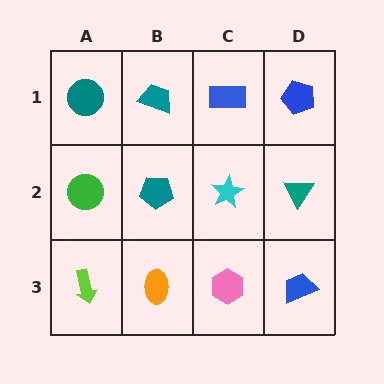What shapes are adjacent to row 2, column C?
A blue rectangle (row 1, column C), a pink hexagon (row 3, column C), a teal pentagon (row 2, column B), a teal triangle (row 2, column D).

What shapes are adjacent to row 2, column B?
A teal trapezoid (row 1, column B), an orange ellipse (row 3, column B), a green circle (row 2, column A), a cyan star (row 2, column C).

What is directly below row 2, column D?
A blue trapezoid.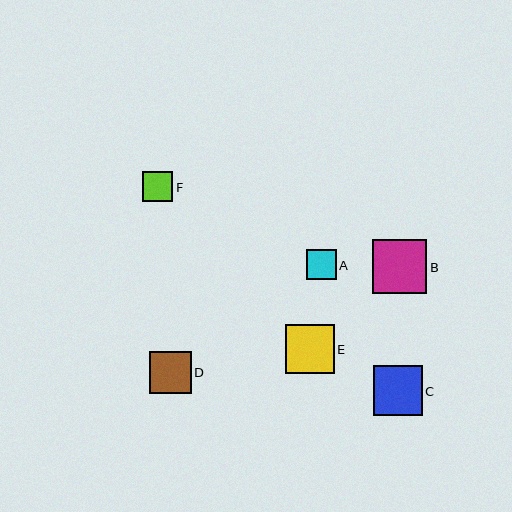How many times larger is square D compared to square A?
Square D is approximately 1.4 times the size of square A.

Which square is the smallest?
Square A is the smallest with a size of approximately 30 pixels.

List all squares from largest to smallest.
From largest to smallest: B, C, E, D, F, A.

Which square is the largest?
Square B is the largest with a size of approximately 54 pixels.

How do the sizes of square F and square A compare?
Square F and square A are approximately the same size.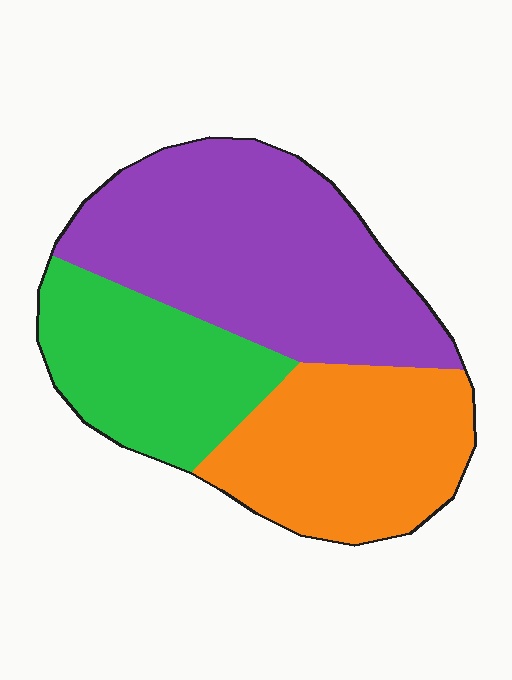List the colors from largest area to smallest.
From largest to smallest: purple, orange, green.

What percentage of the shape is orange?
Orange covers around 30% of the shape.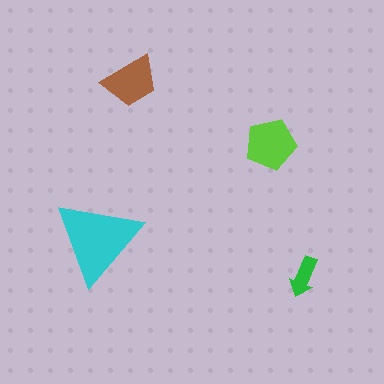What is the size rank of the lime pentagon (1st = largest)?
2nd.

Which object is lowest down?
The green arrow is bottommost.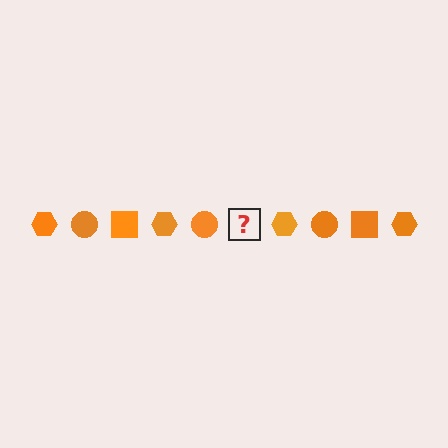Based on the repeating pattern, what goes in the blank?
The blank should be an orange square.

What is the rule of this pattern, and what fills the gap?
The rule is that the pattern cycles through hexagon, circle, square shapes in orange. The gap should be filled with an orange square.